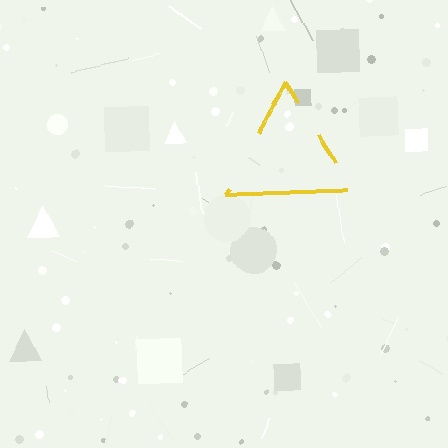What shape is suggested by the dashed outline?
The dashed outline suggests a triangle.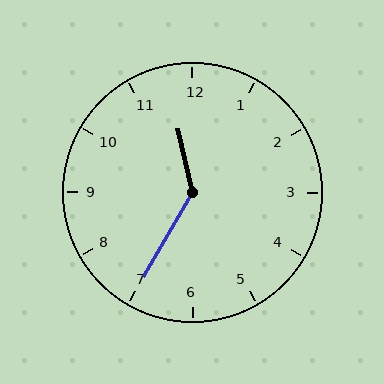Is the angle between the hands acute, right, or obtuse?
It is obtuse.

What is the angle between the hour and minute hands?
Approximately 138 degrees.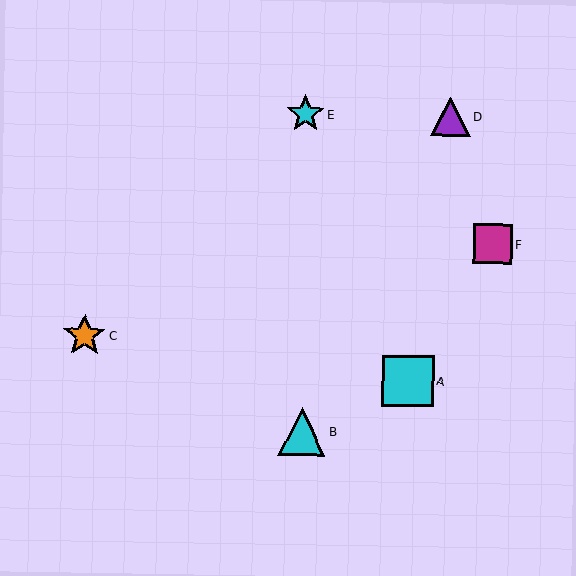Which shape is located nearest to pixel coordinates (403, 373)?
The cyan square (labeled A) at (408, 381) is nearest to that location.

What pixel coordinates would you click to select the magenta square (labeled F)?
Click at (492, 244) to select the magenta square F.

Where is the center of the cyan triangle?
The center of the cyan triangle is at (302, 432).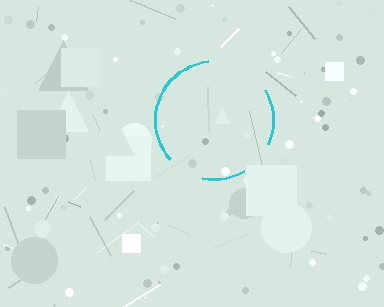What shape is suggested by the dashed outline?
The dashed outline suggests a circle.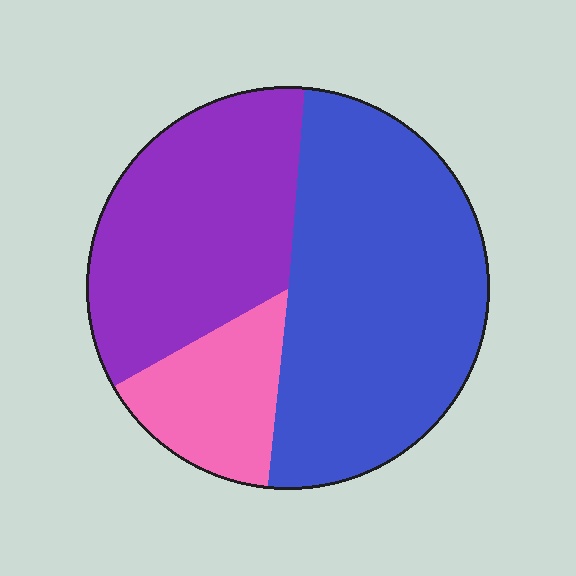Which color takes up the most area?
Blue, at roughly 50%.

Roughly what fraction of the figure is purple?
Purple takes up between a third and a half of the figure.